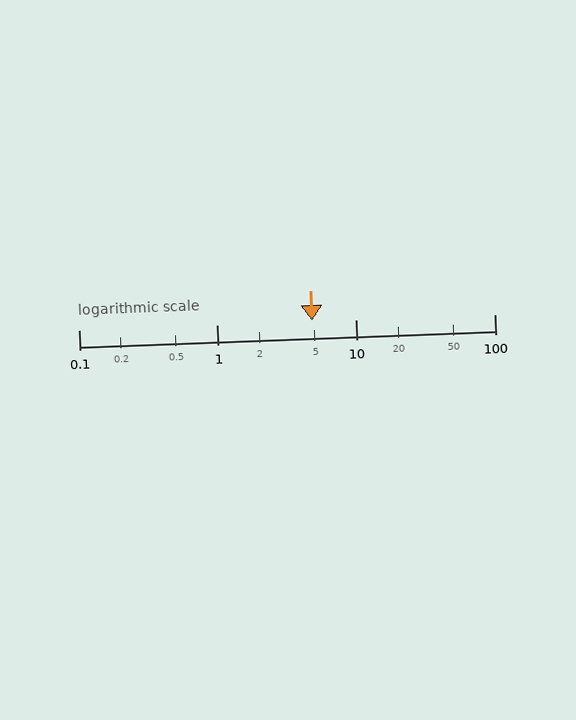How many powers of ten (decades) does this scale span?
The scale spans 3 decades, from 0.1 to 100.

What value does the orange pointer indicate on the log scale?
The pointer indicates approximately 4.8.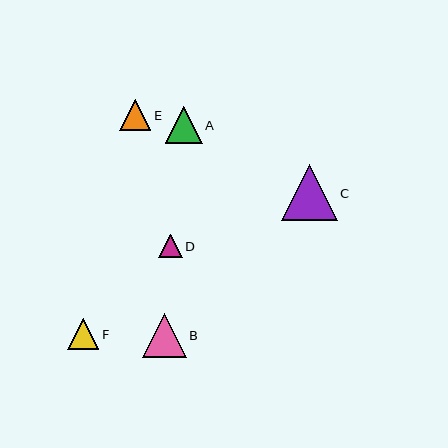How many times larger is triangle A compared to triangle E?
Triangle A is approximately 1.2 times the size of triangle E.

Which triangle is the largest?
Triangle C is the largest with a size of approximately 56 pixels.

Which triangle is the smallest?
Triangle D is the smallest with a size of approximately 24 pixels.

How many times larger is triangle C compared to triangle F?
Triangle C is approximately 1.8 times the size of triangle F.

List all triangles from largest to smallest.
From largest to smallest: C, B, A, E, F, D.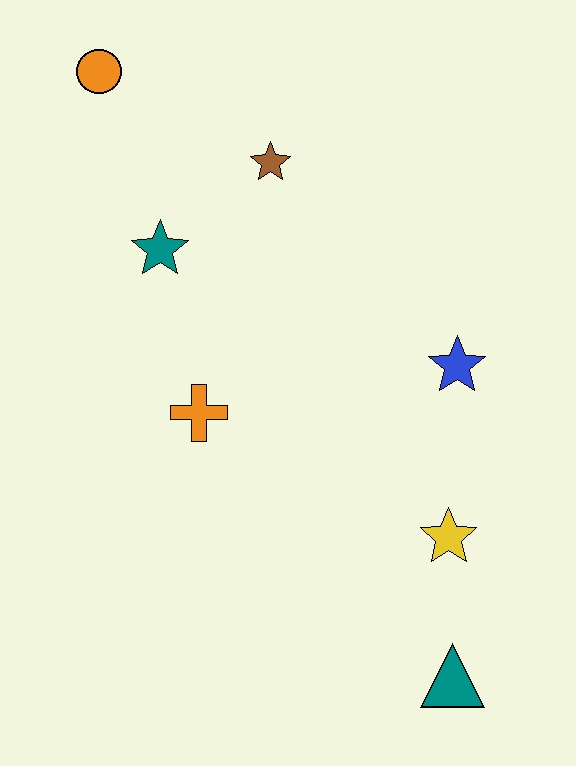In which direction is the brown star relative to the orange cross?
The brown star is above the orange cross.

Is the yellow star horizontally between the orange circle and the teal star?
No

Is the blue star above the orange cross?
Yes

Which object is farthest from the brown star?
The teal triangle is farthest from the brown star.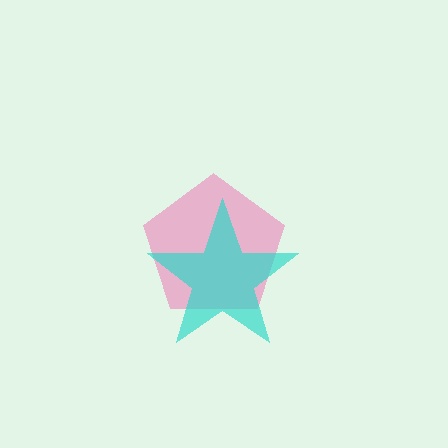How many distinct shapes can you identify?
There are 2 distinct shapes: a pink pentagon, a cyan star.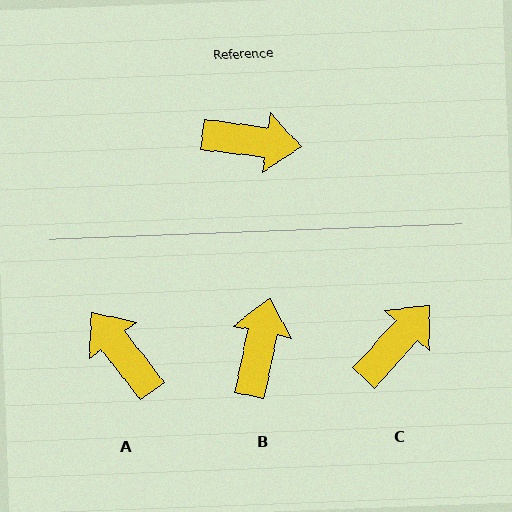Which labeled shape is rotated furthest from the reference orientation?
A, about 135 degrees away.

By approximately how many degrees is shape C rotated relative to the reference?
Approximately 55 degrees counter-clockwise.